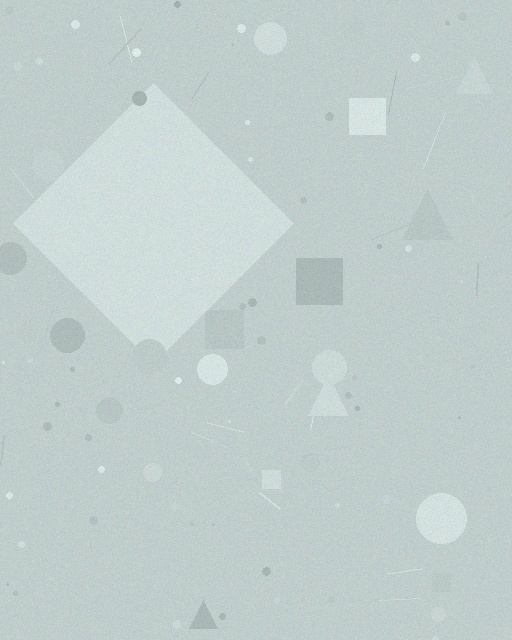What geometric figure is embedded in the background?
A diamond is embedded in the background.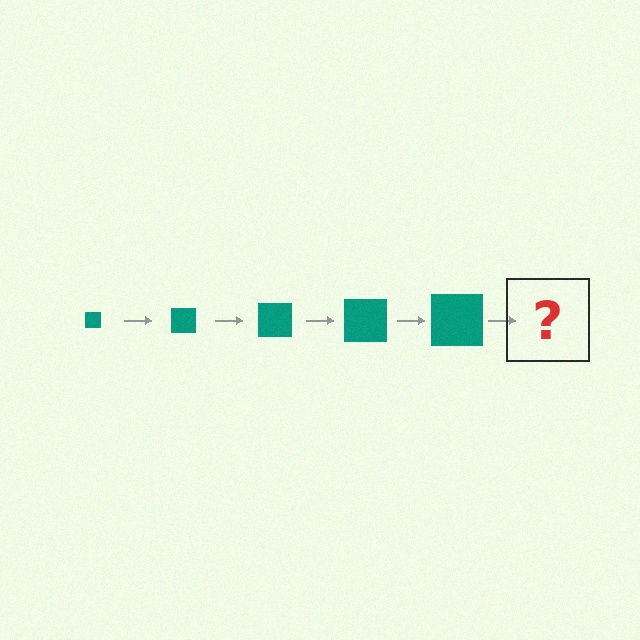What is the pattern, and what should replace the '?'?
The pattern is that the square gets progressively larger each step. The '?' should be a teal square, larger than the previous one.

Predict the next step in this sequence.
The next step is a teal square, larger than the previous one.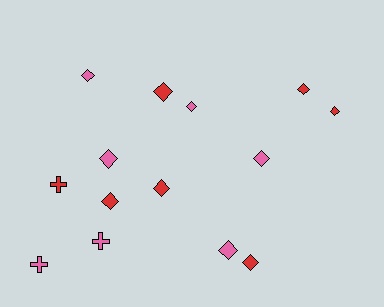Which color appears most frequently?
Pink, with 7 objects.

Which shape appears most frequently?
Diamond, with 11 objects.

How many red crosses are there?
There is 1 red cross.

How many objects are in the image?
There are 14 objects.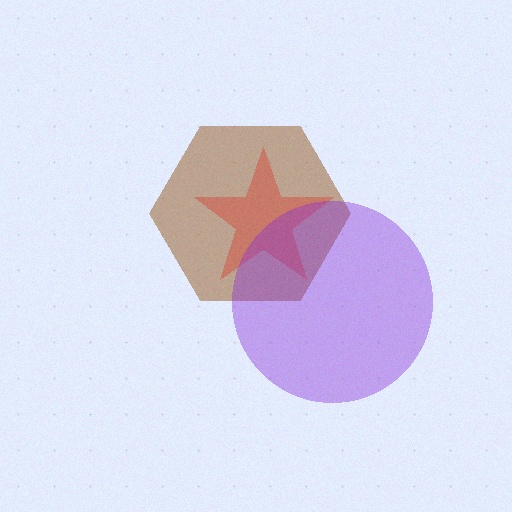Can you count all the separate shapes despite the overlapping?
Yes, there are 3 separate shapes.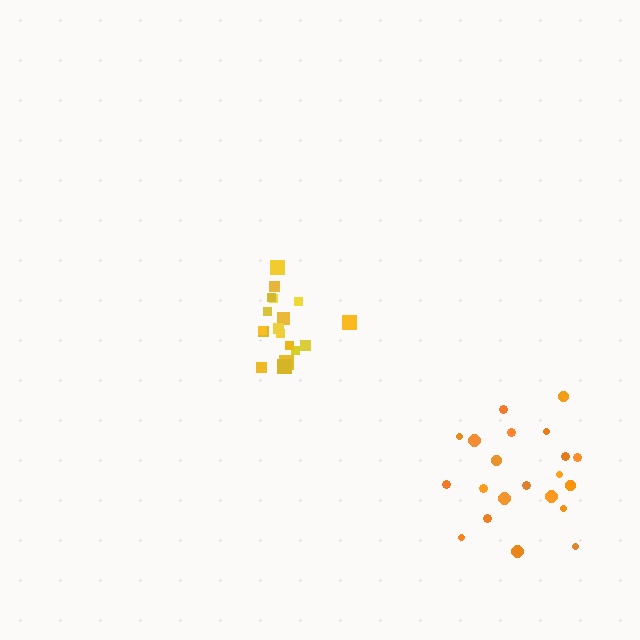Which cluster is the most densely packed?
Yellow.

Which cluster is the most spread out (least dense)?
Orange.